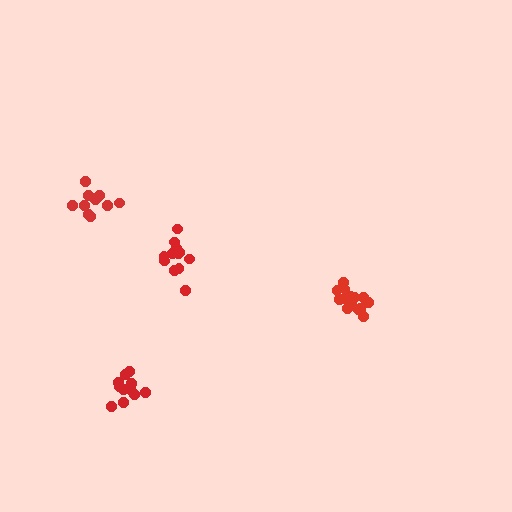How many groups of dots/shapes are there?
There are 4 groups.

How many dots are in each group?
Group 1: 12 dots, Group 2: 10 dots, Group 3: 14 dots, Group 4: 11 dots (47 total).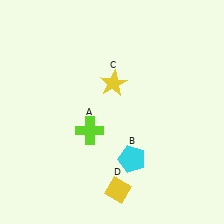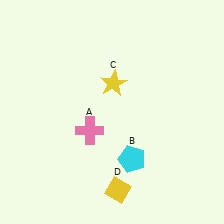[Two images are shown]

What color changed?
The cross (A) changed from lime in Image 1 to pink in Image 2.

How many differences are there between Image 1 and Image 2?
There is 1 difference between the two images.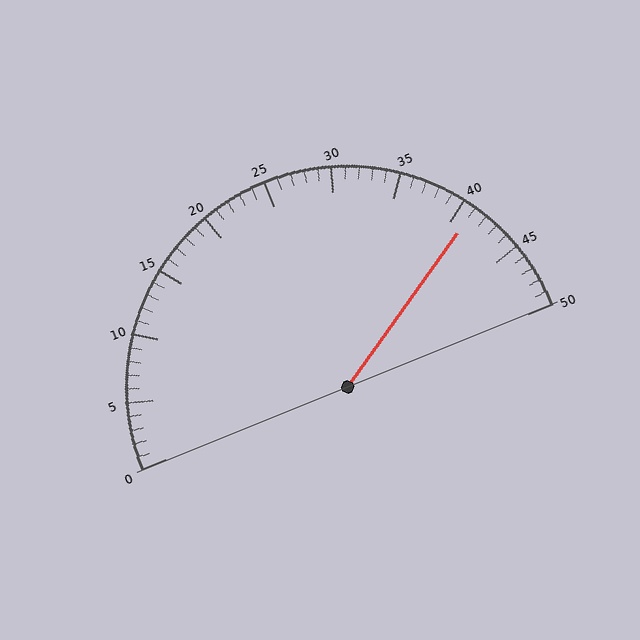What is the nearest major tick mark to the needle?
The nearest major tick mark is 40.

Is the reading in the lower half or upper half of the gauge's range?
The reading is in the upper half of the range (0 to 50).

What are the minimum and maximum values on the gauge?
The gauge ranges from 0 to 50.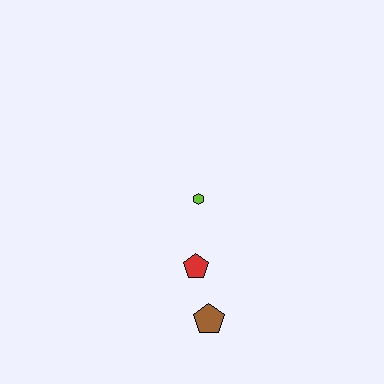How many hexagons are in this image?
There is 1 hexagon.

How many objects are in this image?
There are 3 objects.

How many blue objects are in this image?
There are no blue objects.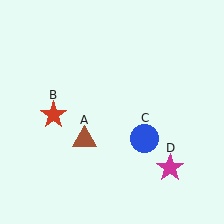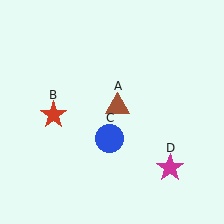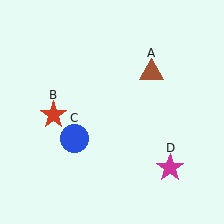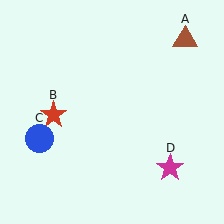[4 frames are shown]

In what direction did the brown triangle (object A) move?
The brown triangle (object A) moved up and to the right.